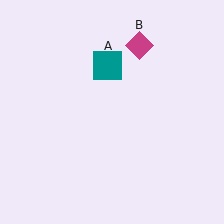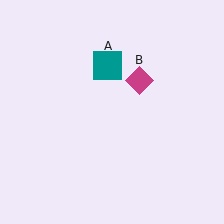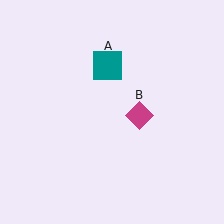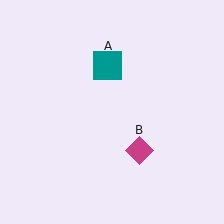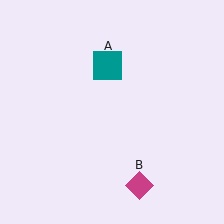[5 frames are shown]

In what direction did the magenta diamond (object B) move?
The magenta diamond (object B) moved down.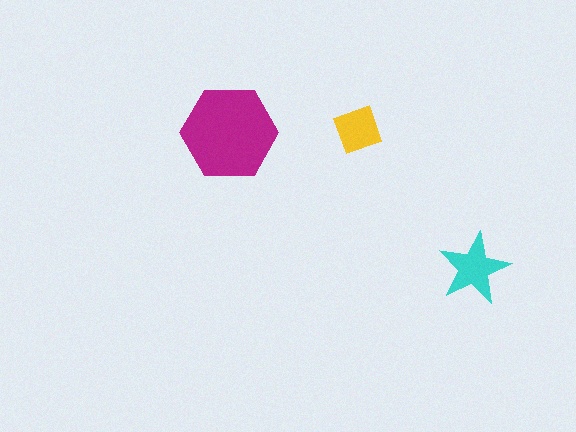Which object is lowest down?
The cyan star is bottommost.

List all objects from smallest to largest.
The yellow diamond, the cyan star, the magenta hexagon.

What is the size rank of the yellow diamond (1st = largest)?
3rd.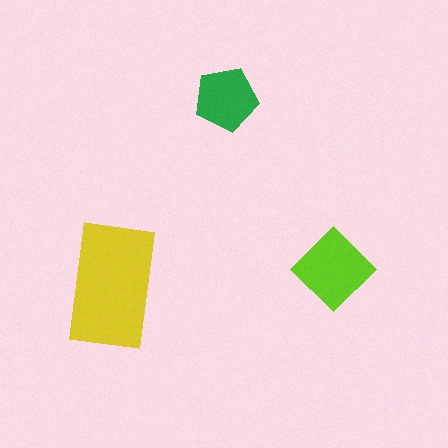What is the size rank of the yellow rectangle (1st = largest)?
1st.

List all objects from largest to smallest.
The yellow rectangle, the lime diamond, the green pentagon.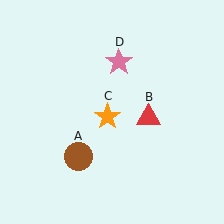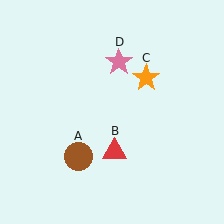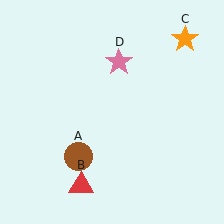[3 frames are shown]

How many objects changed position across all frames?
2 objects changed position: red triangle (object B), orange star (object C).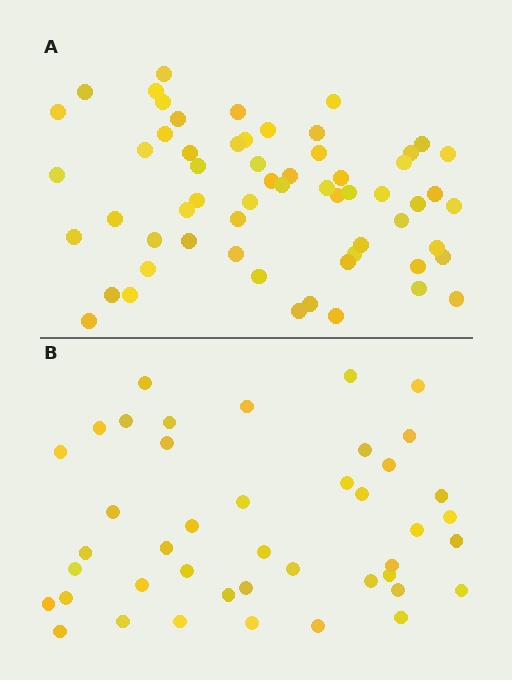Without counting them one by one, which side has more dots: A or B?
Region A (the top region) has more dots.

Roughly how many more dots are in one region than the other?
Region A has approximately 15 more dots than region B.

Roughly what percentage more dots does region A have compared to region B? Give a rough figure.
About 40% more.